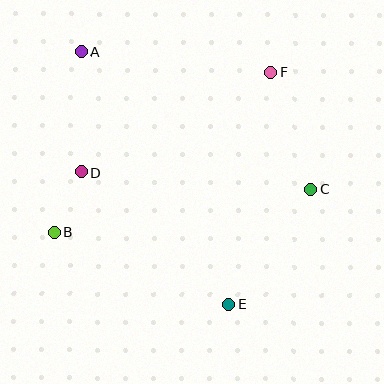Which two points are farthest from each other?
Points A and E are farthest from each other.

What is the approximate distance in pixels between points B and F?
The distance between B and F is approximately 269 pixels.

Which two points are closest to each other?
Points B and D are closest to each other.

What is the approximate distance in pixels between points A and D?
The distance between A and D is approximately 120 pixels.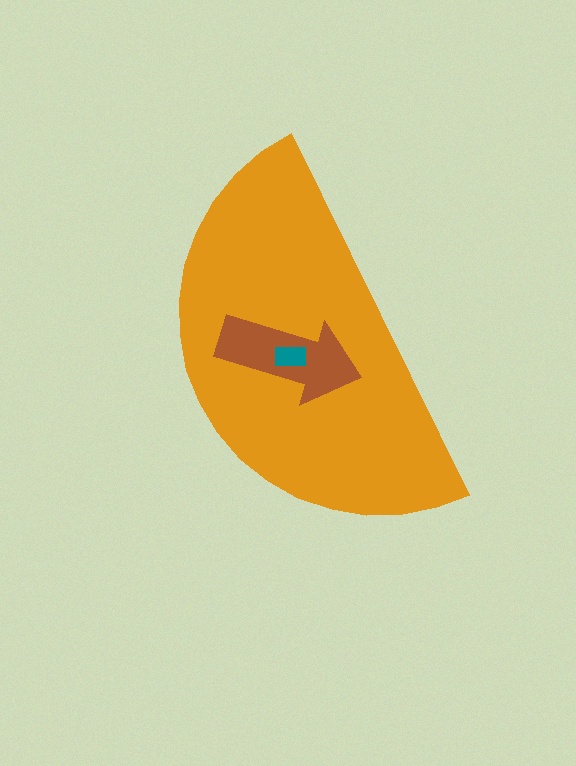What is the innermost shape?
The teal rectangle.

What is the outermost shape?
The orange semicircle.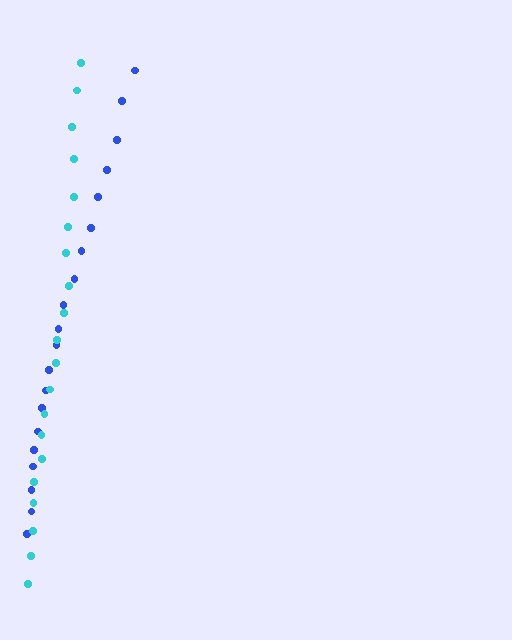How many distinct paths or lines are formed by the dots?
There are 2 distinct paths.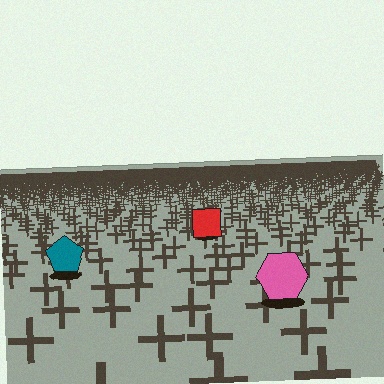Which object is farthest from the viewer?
The red square is farthest from the viewer. It appears smaller and the ground texture around it is denser.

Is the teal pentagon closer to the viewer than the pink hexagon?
No. The pink hexagon is closer — you can tell from the texture gradient: the ground texture is coarser near it.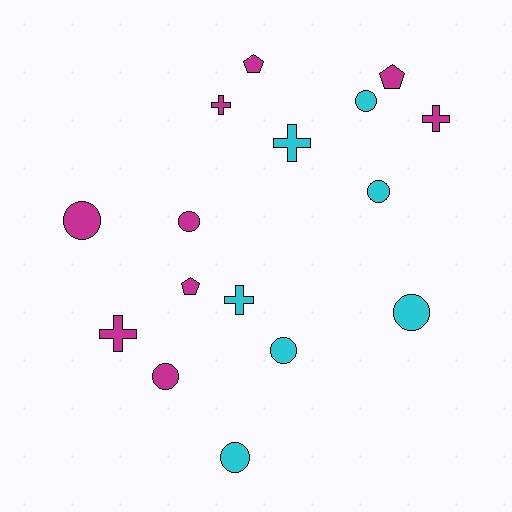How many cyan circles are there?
There are 5 cyan circles.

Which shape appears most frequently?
Circle, with 8 objects.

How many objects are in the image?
There are 16 objects.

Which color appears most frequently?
Magenta, with 9 objects.